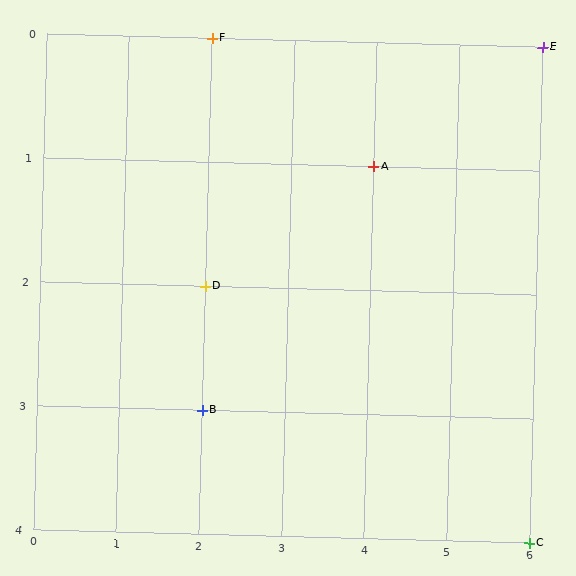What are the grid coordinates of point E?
Point E is at grid coordinates (6, 0).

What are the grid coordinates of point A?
Point A is at grid coordinates (4, 1).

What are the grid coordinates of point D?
Point D is at grid coordinates (2, 2).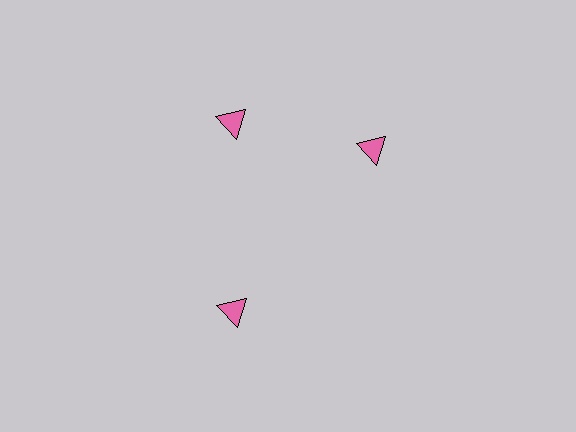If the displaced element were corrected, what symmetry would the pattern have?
It would have 3-fold rotational symmetry — the pattern would map onto itself every 120 degrees.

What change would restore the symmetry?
The symmetry would be restored by rotating it back into even spacing with its neighbors so that all 3 triangles sit at equal angles and equal distance from the center.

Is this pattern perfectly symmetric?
No. The 3 pink triangles are arranged in a ring, but one element near the 3 o'clock position is rotated out of alignment along the ring, breaking the 3-fold rotational symmetry.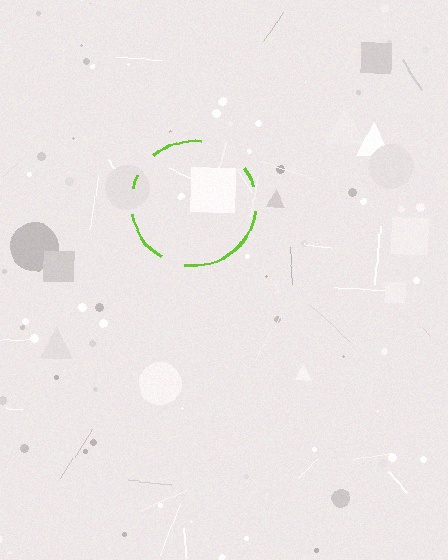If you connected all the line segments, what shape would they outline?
They would outline a circle.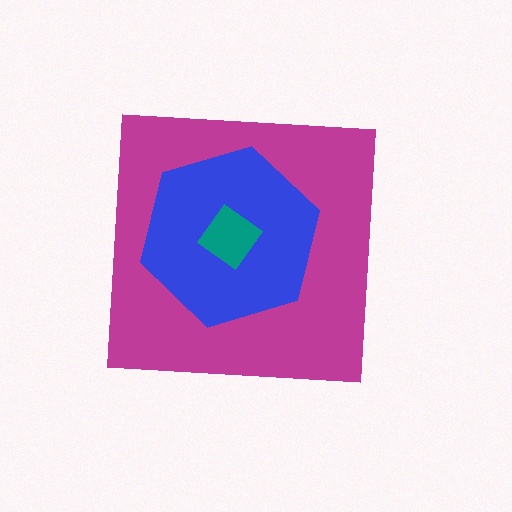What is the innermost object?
The teal diamond.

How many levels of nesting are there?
3.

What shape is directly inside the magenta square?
The blue hexagon.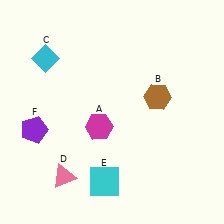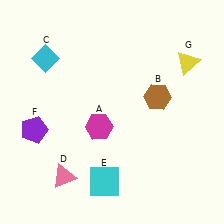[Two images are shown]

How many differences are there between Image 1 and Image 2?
There is 1 difference between the two images.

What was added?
A yellow triangle (G) was added in Image 2.